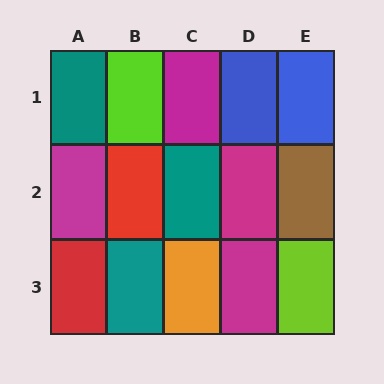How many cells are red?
2 cells are red.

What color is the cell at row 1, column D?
Blue.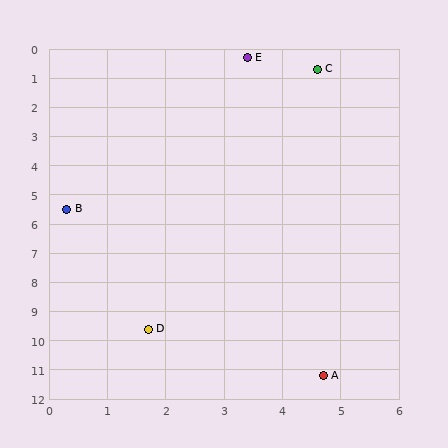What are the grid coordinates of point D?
Point D is at approximately (1.7, 9.6).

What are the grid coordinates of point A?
Point A is at approximately (4.7, 11.2).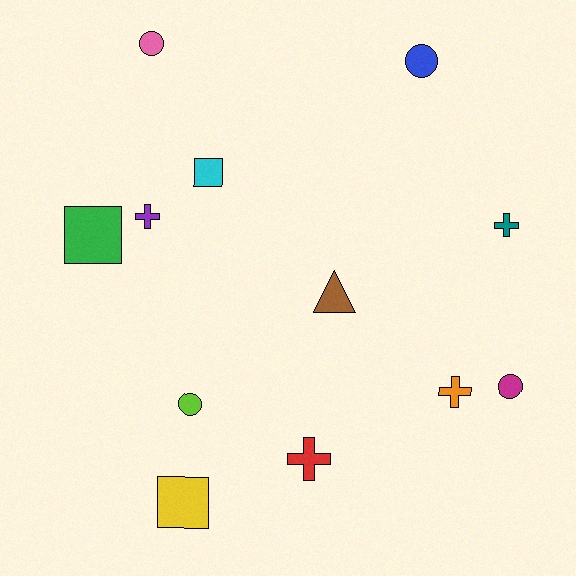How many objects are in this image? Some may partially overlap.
There are 12 objects.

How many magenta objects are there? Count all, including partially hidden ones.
There is 1 magenta object.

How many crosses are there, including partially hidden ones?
There are 4 crosses.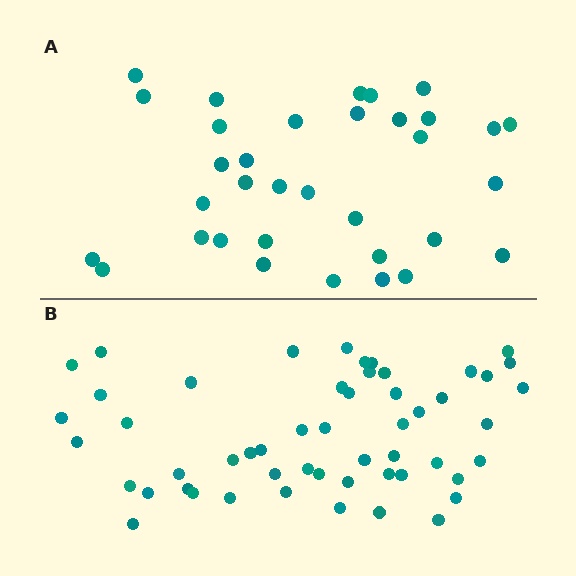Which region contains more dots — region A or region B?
Region B (the bottom region) has more dots.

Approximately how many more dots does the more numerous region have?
Region B has approximately 20 more dots than region A.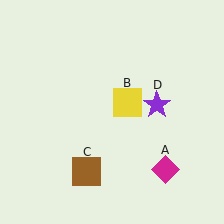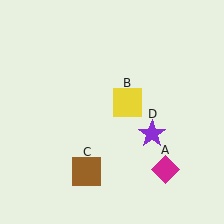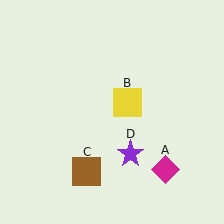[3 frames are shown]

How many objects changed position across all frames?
1 object changed position: purple star (object D).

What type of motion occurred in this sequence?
The purple star (object D) rotated clockwise around the center of the scene.